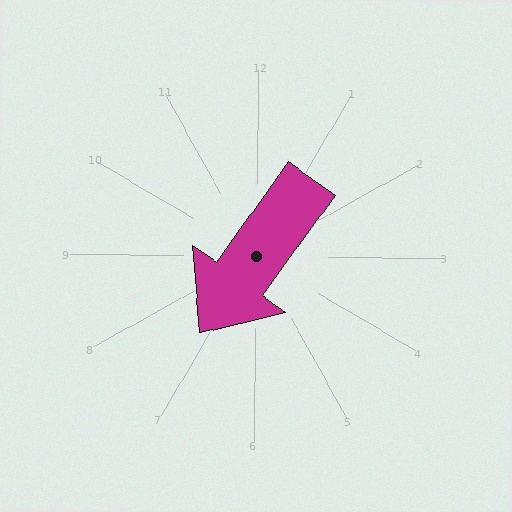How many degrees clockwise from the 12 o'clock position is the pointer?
Approximately 215 degrees.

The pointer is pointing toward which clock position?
Roughly 7 o'clock.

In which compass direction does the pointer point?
Southwest.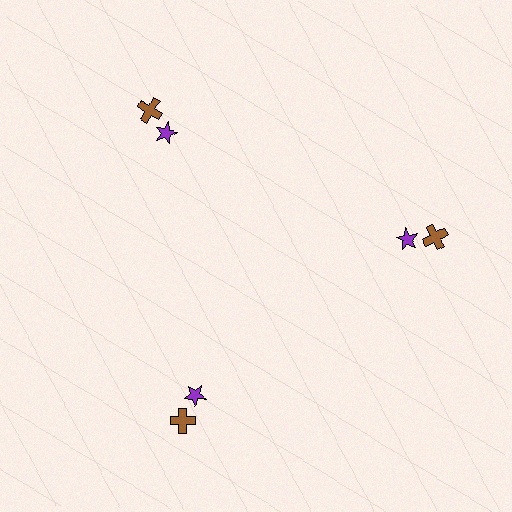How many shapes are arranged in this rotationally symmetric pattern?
There are 6 shapes, arranged in 3 groups of 2.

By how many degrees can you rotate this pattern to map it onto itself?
The pattern maps onto itself every 120 degrees of rotation.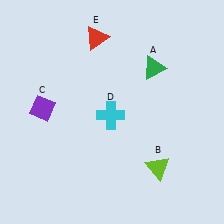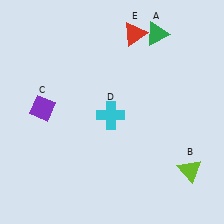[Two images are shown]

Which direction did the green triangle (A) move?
The green triangle (A) moved up.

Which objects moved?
The objects that moved are: the green triangle (A), the lime triangle (B), the red triangle (E).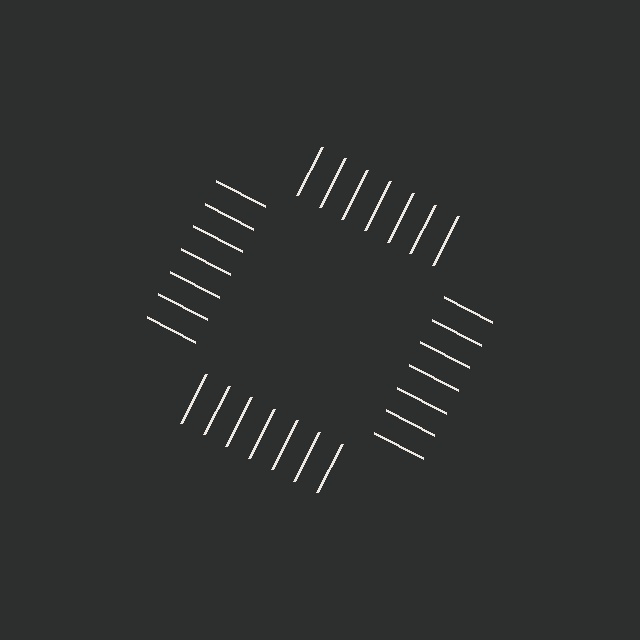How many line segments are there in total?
28 — 7 along each of the 4 edges.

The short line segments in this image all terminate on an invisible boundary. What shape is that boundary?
An illusory square — the line segments terminate on its edges but no continuous stroke is drawn.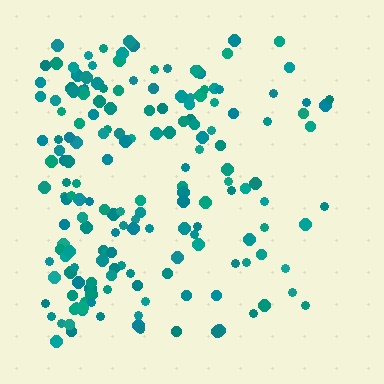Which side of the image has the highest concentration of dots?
The left.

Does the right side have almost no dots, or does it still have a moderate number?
Still a moderate number, just noticeably fewer than the left.